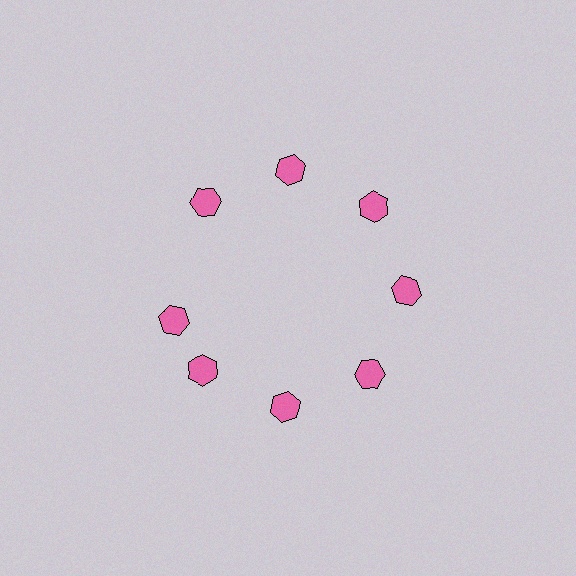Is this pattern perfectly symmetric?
No. The 8 pink hexagons are arranged in a ring, but one element near the 9 o'clock position is rotated out of alignment along the ring, breaking the 8-fold rotational symmetry.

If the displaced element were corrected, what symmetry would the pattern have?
It would have 8-fold rotational symmetry — the pattern would map onto itself every 45 degrees.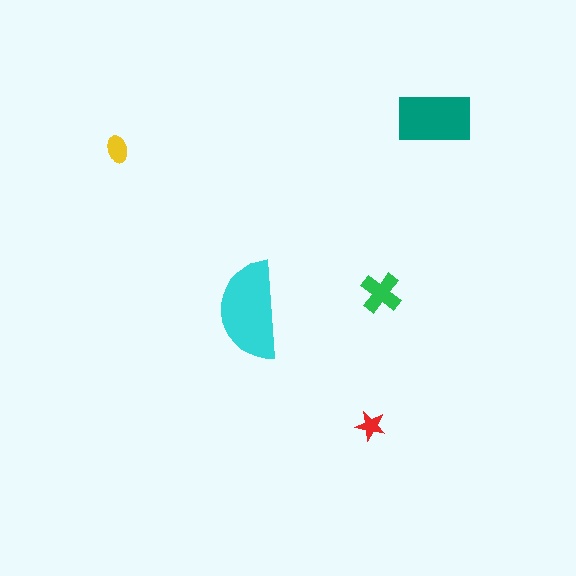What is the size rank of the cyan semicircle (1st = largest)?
1st.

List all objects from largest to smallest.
The cyan semicircle, the teal rectangle, the green cross, the yellow ellipse, the red star.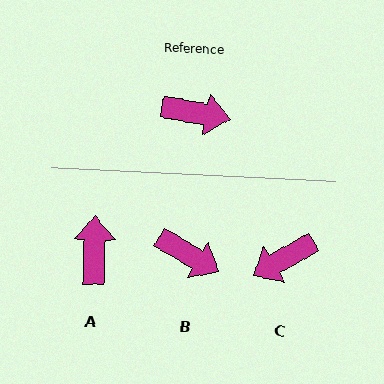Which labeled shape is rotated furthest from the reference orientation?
C, about 140 degrees away.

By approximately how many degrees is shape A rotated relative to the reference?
Approximately 98 degrees counter-clockwise.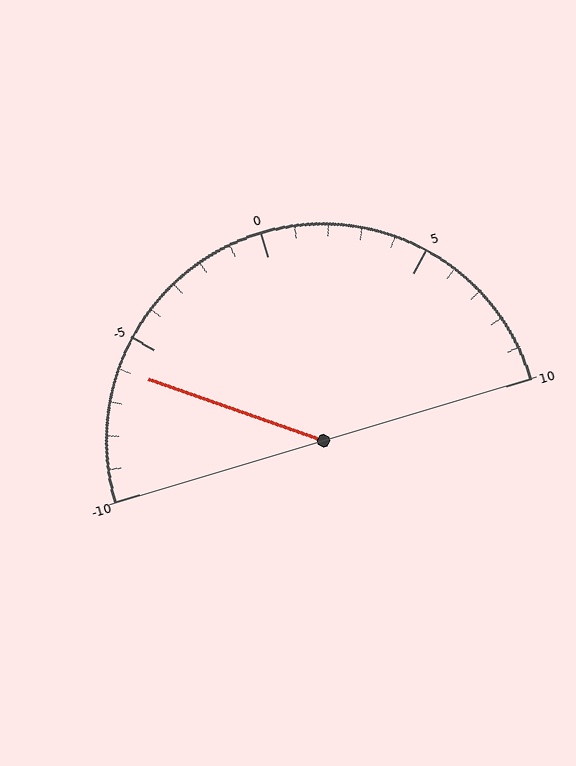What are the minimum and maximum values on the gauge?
The gauge ranges from -10 to 10.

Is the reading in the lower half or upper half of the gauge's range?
The reading is in the lower half of the range (-10 to 10).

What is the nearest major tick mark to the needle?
The nearest major tick mark is -5.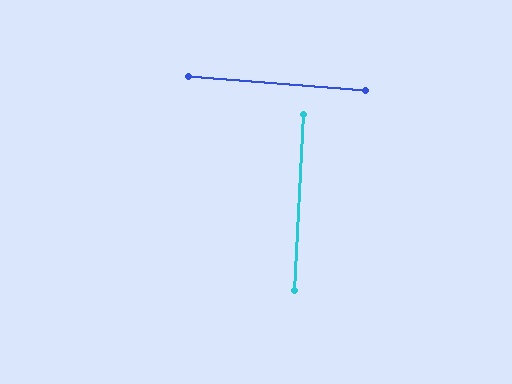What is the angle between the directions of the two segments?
Approximately 89 degrees.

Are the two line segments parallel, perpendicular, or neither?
Perpendicular — they meet at approximately 89°.